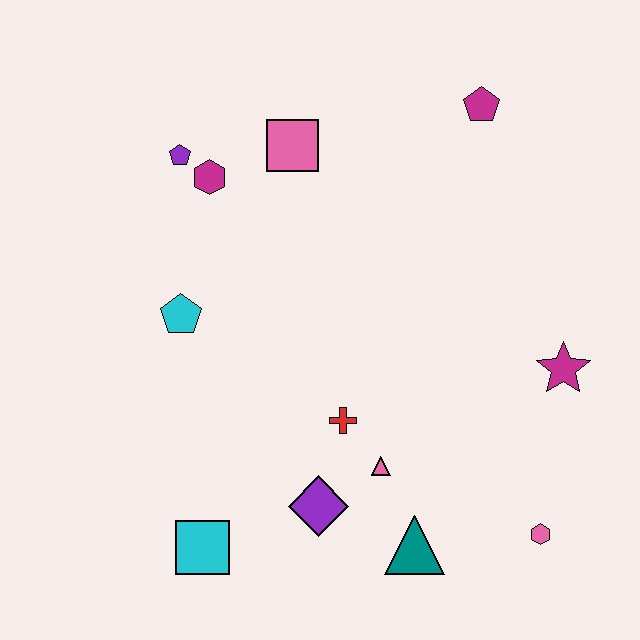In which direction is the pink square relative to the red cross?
The pink square is above the red cross.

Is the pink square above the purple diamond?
Yes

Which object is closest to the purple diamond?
The pink triangle is closest to the purple diamond.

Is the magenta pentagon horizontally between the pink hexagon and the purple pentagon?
Yes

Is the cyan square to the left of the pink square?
Yes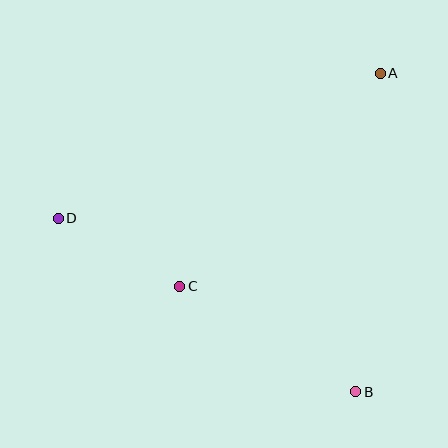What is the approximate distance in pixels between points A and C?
The distance between A and C is approximately 293 pixels.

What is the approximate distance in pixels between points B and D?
The distance between B and D is approximately 344 pixels.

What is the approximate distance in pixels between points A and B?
The distance between A and B is approximately 319 pixels.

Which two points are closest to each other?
Points C and D are closest to each other.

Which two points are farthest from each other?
Points A and D are farthest from each other.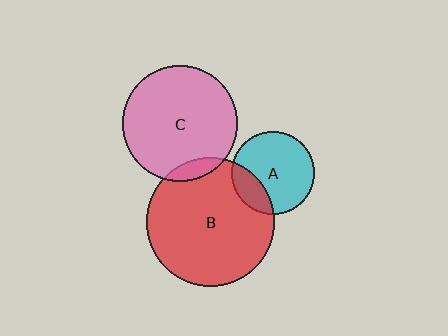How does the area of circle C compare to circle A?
Approximately 1.9 times.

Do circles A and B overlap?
Yes.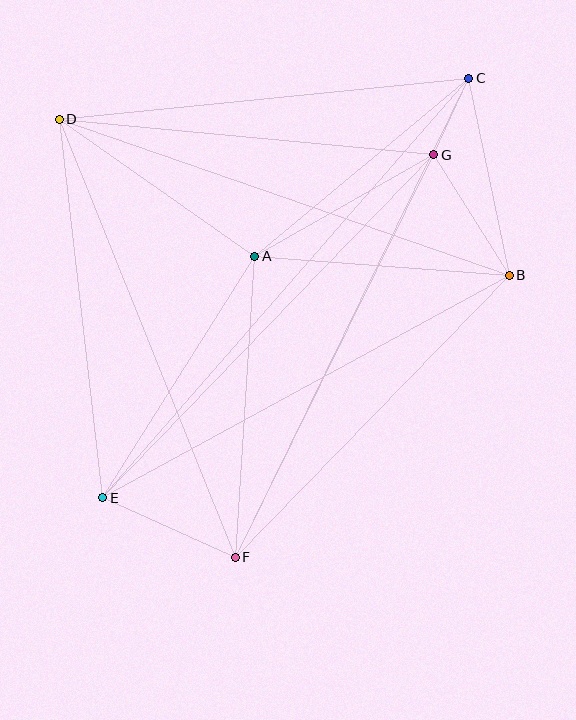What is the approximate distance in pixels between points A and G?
The distance between A and G is approximately 206 pixels.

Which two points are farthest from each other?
Points C and E are farthest from each other.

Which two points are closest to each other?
Points C and G are closest to each other.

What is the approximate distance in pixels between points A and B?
The distance between A and B is approximately 255 pixels.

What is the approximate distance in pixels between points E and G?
The distance between E and G is approximately 476 pixels.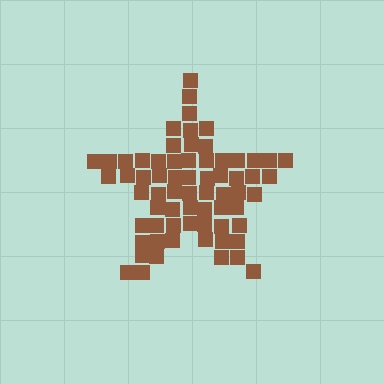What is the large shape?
The large shape is a star.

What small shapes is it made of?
It is made of small squares.